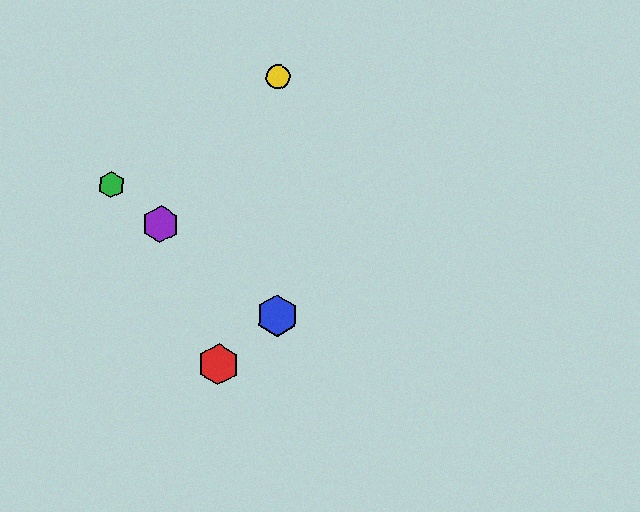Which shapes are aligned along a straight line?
The blue hexagon, the green hexagon, the purple hexagon are aligned along a straight line.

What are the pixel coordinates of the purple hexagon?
The purple hexagon is at (161, 224).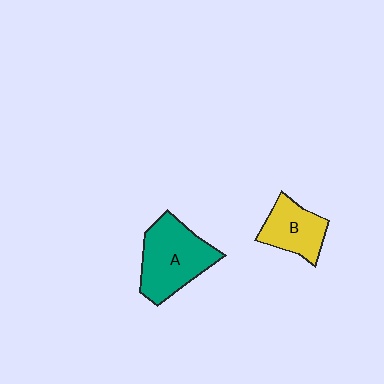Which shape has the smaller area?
Shape B (yellow).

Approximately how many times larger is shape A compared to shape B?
Approximately 1.5 times.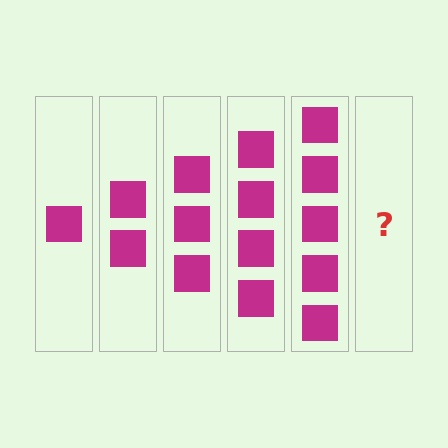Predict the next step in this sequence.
The next step is 6 squares.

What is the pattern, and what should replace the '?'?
The pattern is that each step adds one more square. The '?' should be 6 squares.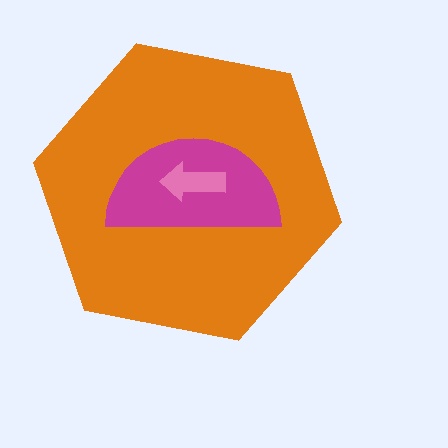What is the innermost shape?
The pink arrow.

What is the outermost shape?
The orange hexagon.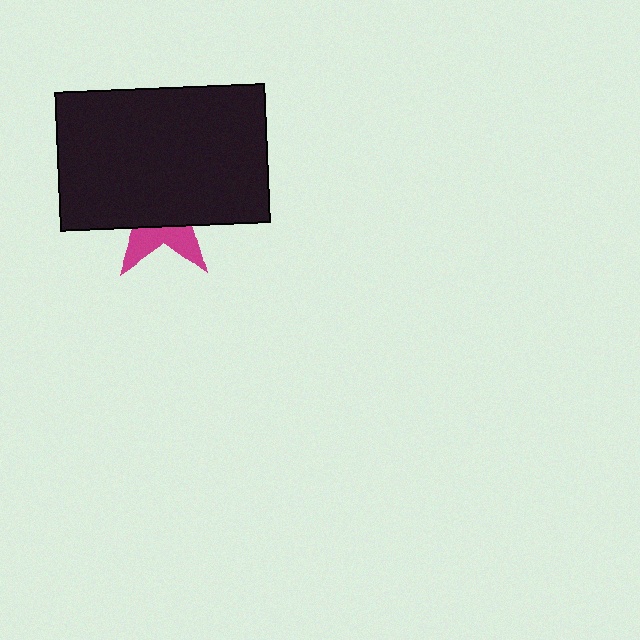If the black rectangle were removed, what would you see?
You would see the complete magenta star.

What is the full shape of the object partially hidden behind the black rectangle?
The partially hidden object is a magenta star.